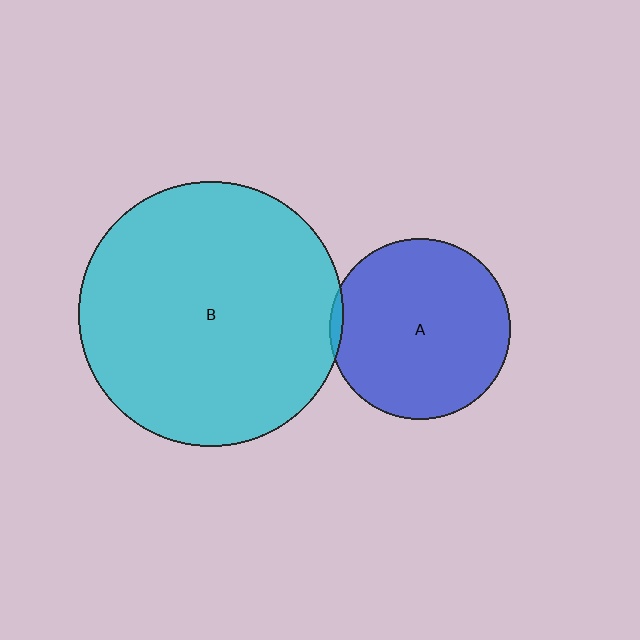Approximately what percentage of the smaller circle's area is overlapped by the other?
Approximately 5%.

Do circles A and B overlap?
Yes.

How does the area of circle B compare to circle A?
Approximately 2.1 times.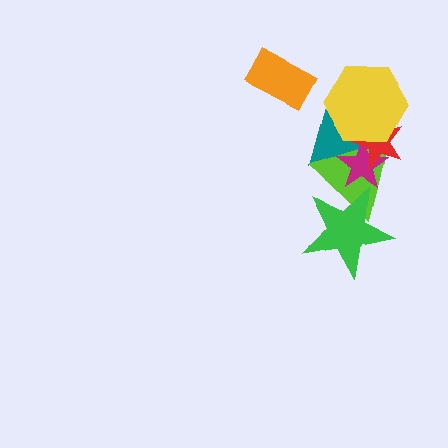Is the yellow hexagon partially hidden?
No, no other shape covers it.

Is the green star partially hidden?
Yes, it is partially covered by another shape.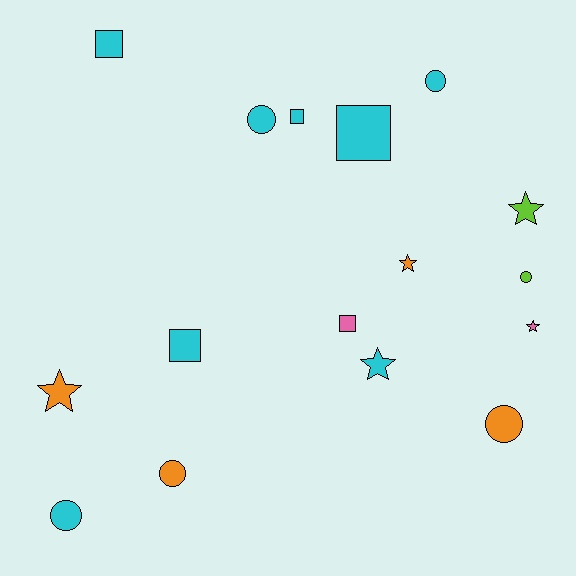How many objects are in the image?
There are 16 objects.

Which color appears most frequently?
Cyan, with 8 objects.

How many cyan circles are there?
There are 3 cyan circles.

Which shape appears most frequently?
Circle, with 6 objects.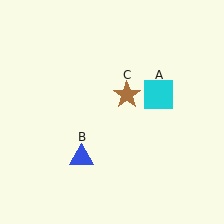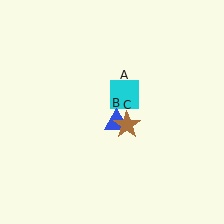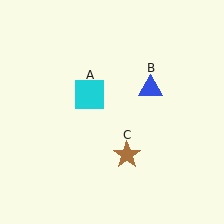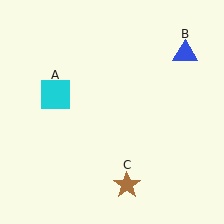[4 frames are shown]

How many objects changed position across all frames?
3 objects changed position: cyan square (object A), blue triangle (object B), brown star (object C).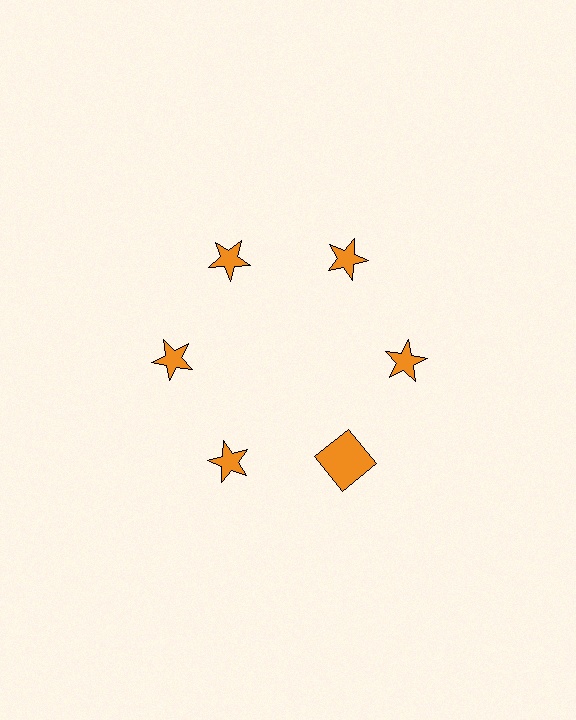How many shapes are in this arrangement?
There are 6 shapes arranged in a ring pattern.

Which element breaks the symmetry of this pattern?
The orange square at roughly the 5 o'clock position breaks the symmetry. All other shapes are orange stars.